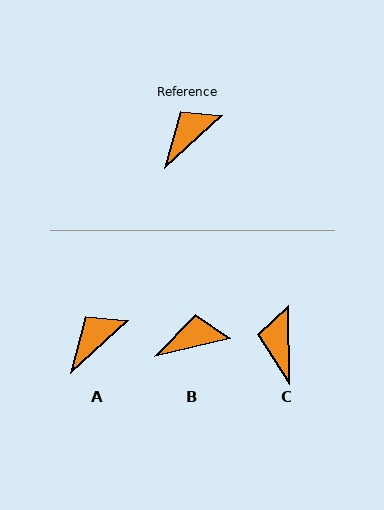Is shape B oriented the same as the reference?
No, it is off by about 29 degrees.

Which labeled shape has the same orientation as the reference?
A.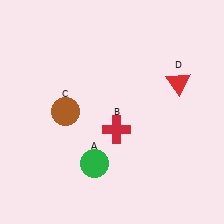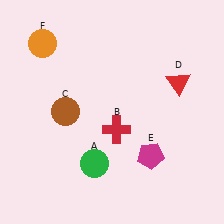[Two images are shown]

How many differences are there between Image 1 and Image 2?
There are 2 differences between the two images.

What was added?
A magenta pentagon (E), an orange circle (F) were added in Image 2.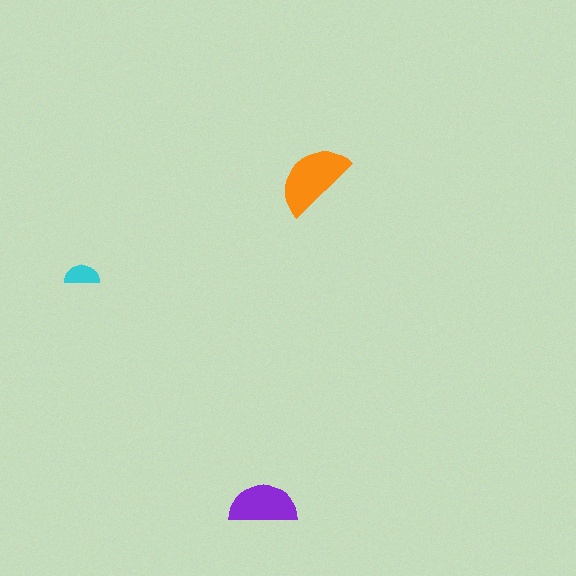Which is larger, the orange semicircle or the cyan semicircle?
The orange one.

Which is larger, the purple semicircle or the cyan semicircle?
The purple one.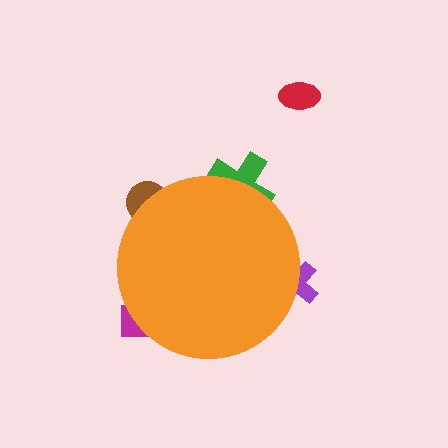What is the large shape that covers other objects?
An orange circle.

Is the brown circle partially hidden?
Yes, the brown circle is partially hidden behind the orange circle.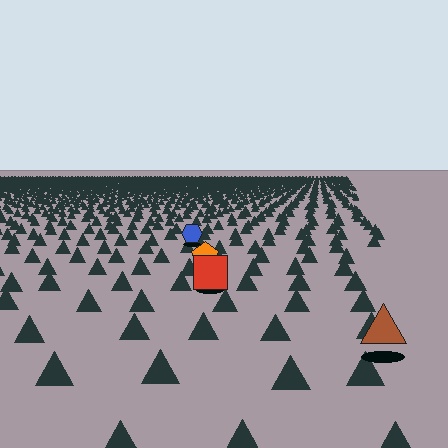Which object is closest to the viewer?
The brown triangle is closest. The texture marks near it are larger and more spread out.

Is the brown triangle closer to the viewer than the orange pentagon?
Yes. The brown triangle is closer — you can tell from the texture gradient: the ground texture is coarser near it.